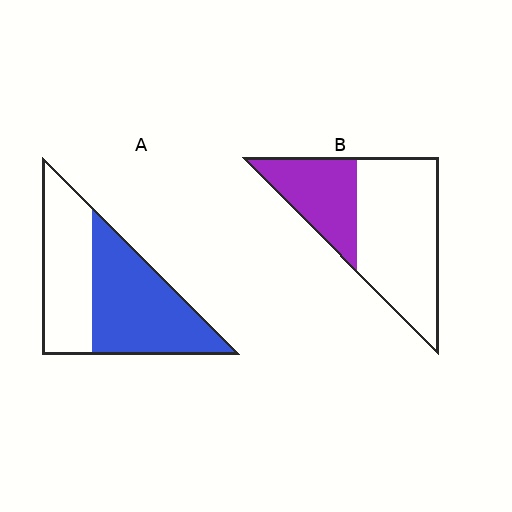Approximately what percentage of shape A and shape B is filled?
A is approximately 55% and B is approximately 35%.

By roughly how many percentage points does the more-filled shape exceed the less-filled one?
By roughly 20 percentage points (A over B).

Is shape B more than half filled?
No.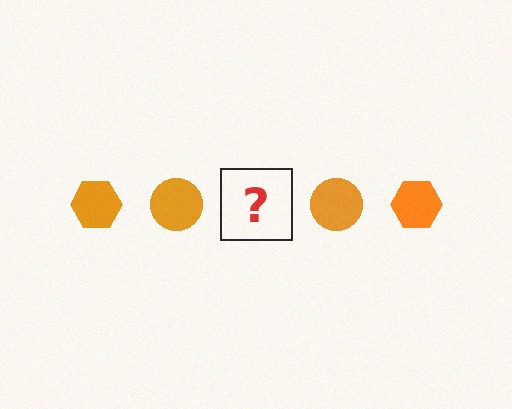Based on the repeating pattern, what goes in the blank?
The blank should be an orange hexagon.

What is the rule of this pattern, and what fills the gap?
The rule is that the pattern cycles through hexagon, circle shapes in orange. The gap should be filled with an orange hexagon.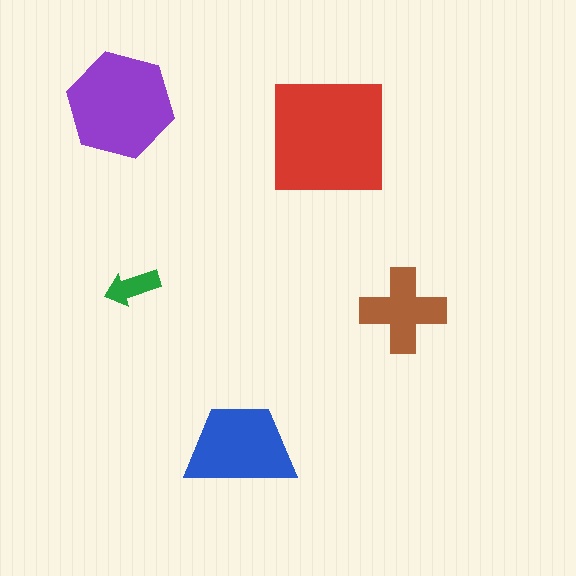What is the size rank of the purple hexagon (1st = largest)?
2nd.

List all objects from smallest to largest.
The green arrow, the brown cross, the blue trapezoid, the purple hexagon, the red square.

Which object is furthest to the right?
The brown cross is rightmost.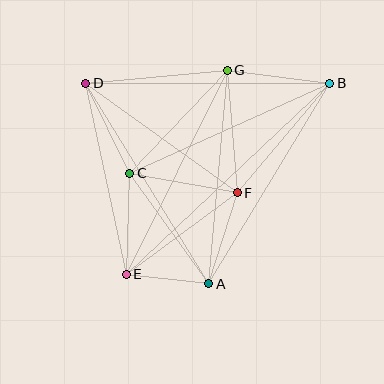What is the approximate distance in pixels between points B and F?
The distance between B and F is approximately 143 pixels.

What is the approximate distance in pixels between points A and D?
The distance between A and D is approximately 235 pixels.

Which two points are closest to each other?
Points A and E are closest to each other.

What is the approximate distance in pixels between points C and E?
The distance between C and E is approximately 101 pixels.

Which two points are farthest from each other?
Points B and E are farthest from each other.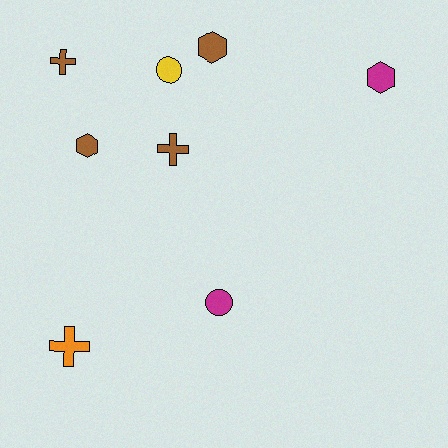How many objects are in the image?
There are 8 objects.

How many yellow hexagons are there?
There are no yellow hexagons.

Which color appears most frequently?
Brown, with 4 objects.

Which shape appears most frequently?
Cross, with 3 objects.